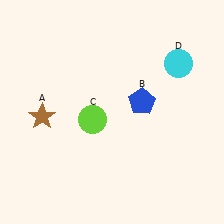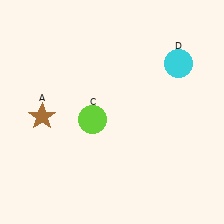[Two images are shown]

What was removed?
The blue pentagon (B) was removed in Image 2.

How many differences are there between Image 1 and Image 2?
There is 1 difference between the two images.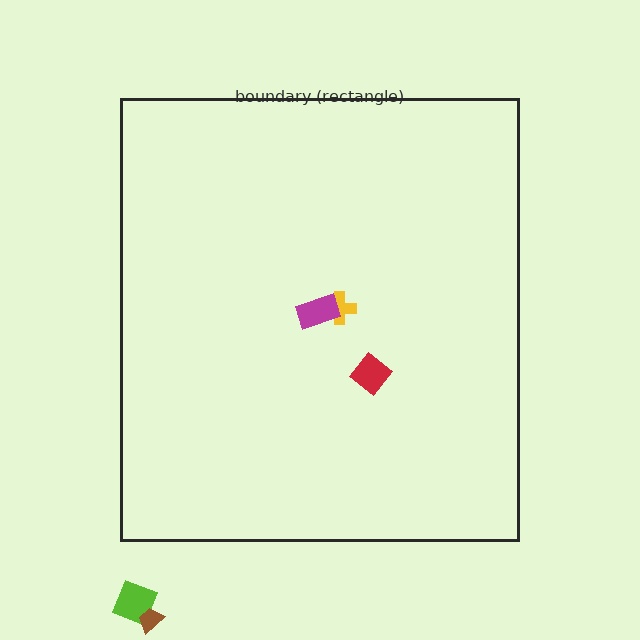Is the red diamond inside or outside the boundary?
Inside.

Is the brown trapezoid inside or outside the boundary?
Outside.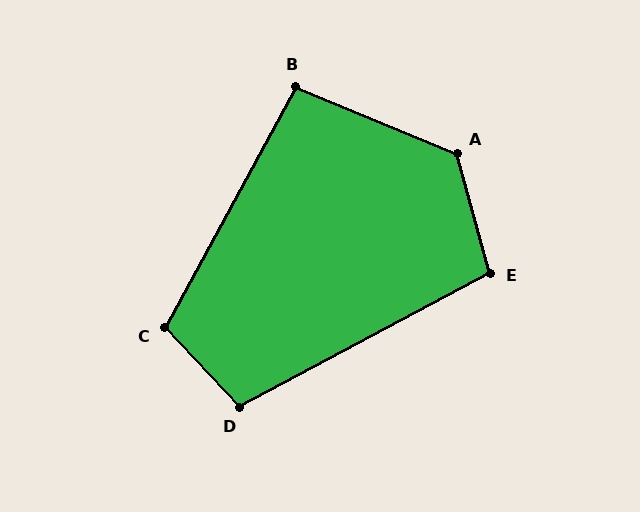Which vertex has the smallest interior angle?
B, at approximately 96 degrees.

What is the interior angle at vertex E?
Approximately 103 degrees (obtuse).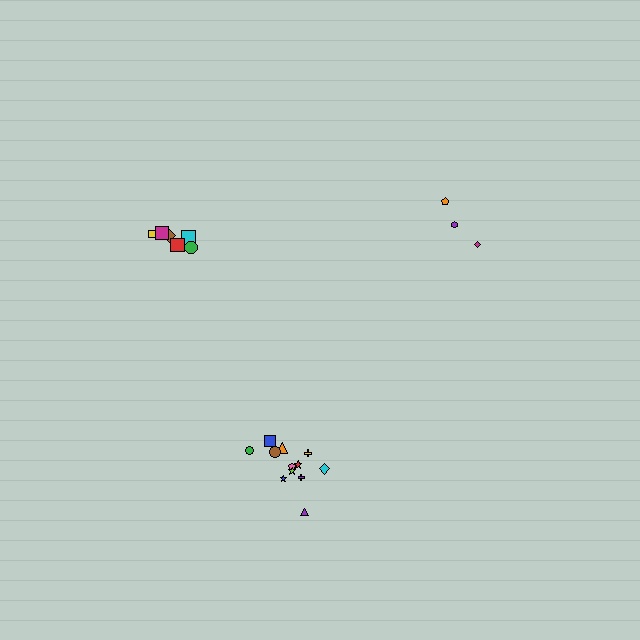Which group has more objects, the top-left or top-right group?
The top-left group.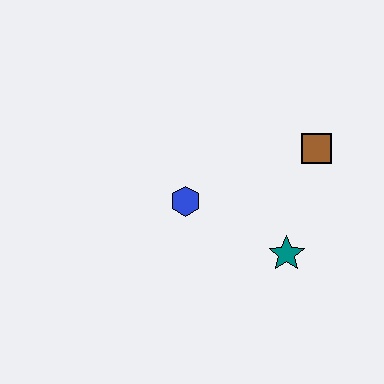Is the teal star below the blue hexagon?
Yes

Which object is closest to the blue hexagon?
The teal star is closest to the blue hexagon.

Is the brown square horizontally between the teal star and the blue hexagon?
No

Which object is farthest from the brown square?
The blue hexagon is farthest from the brown square.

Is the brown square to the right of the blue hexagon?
Yes